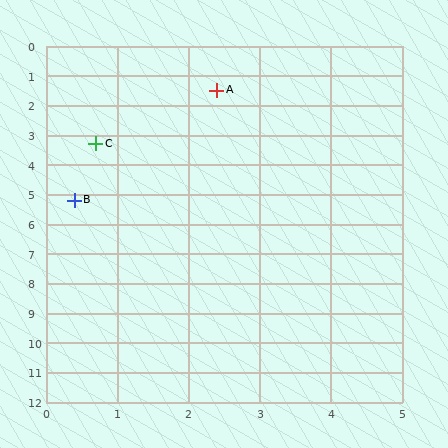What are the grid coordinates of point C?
Point C is at approximately (0.7, 3.3).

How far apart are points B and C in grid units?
Points B and C are about 1.9 grid units apart.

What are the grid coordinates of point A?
Point A is at approximately (2.4, 1.5).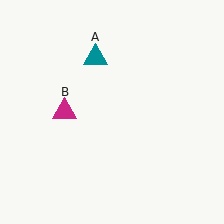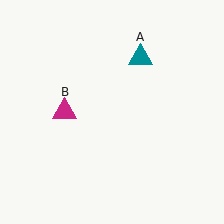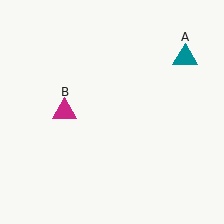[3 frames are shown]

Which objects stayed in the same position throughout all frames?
Magenta triangle (object B) remained stationary.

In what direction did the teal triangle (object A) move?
The teal triangle (object A) moved right.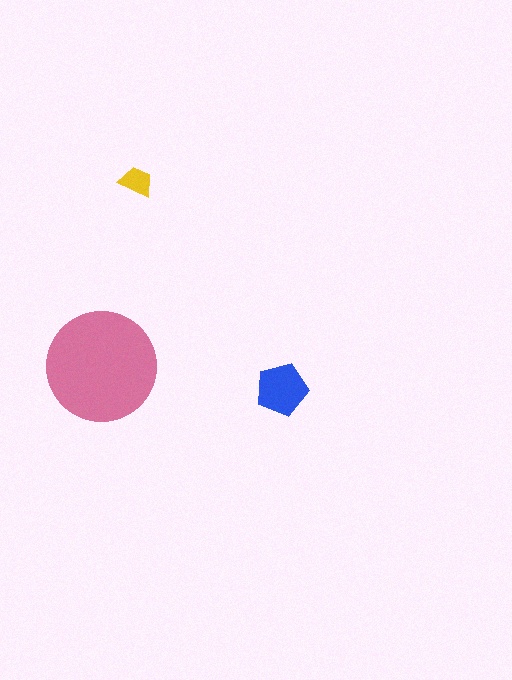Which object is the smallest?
The yellow trapezoid.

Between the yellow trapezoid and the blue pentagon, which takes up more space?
The blue pentagon.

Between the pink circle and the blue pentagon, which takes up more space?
The pink circle.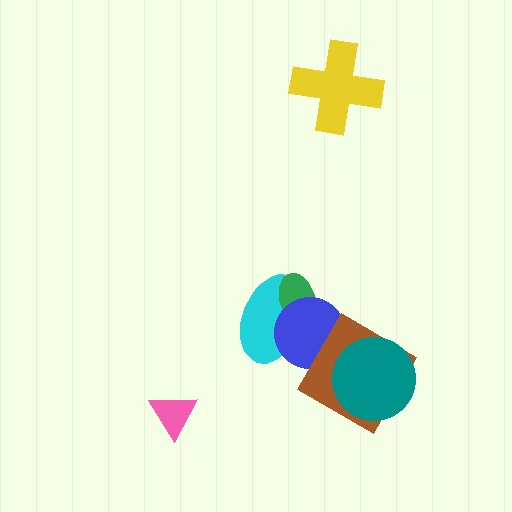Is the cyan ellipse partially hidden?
Yes, it is partially covered by another shape.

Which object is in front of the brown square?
The teal circle is in front of the brown square.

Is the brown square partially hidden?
Yes, it is partially covered by another shape.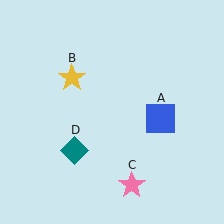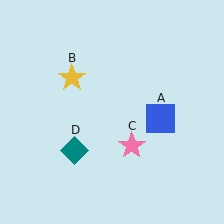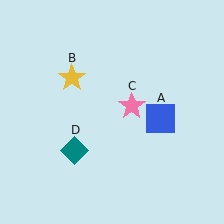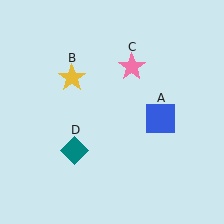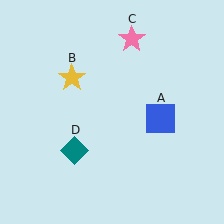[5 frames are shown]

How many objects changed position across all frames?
1 object changed position: pink star (object C).